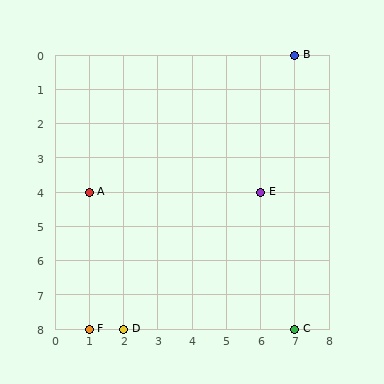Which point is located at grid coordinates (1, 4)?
Point A is at (1, 4).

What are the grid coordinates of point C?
Point C is at grid coordinates (7, 8).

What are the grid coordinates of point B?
Point B is at grid coordinates (7, 0).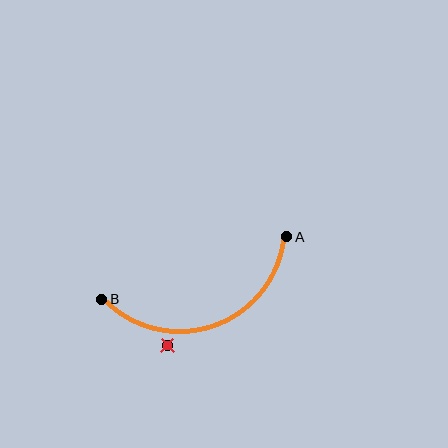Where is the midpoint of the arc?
The arc midpoint is the point on the curve farthest from the straight line joining A and B. It sits below that line.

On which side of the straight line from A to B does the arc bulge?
The arc bulges below the straight line connecting A and B.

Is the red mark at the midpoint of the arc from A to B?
No — the red mark does not lie on the arc at all. It sits slightly outside the curve.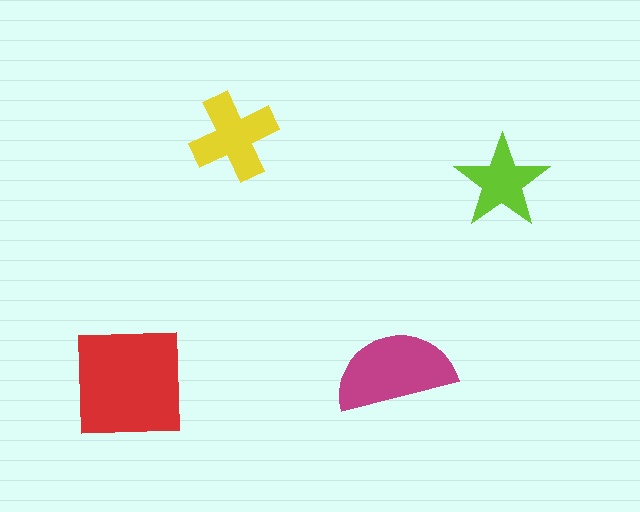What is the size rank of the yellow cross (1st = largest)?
3rd.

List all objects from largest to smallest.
The red square, the magenta semicircle, the yellow cross, the lime star.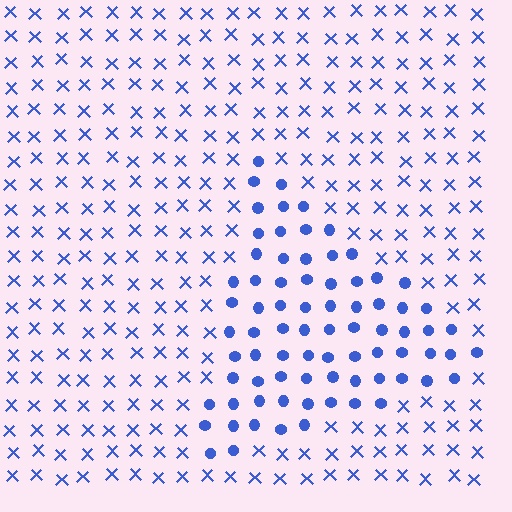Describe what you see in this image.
The image is filled with small blue elements arranged in a uniform grid. A triangle-shaped region contains circles, while the surrounding area contains X marks. The boundary is defined purely by the change in element shape.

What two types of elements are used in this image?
The image uses circles inside the triangle region and X marks outside it.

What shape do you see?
I see a triangle.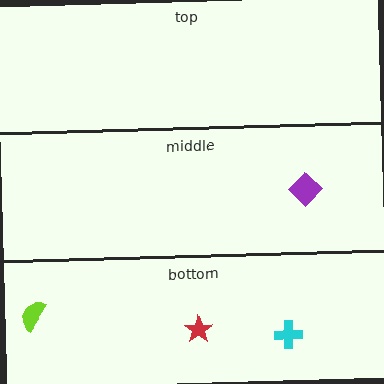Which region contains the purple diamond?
The middle region.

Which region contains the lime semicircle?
The bottom region.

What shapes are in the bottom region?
The red star, the lime semicircle, the cyan cross.